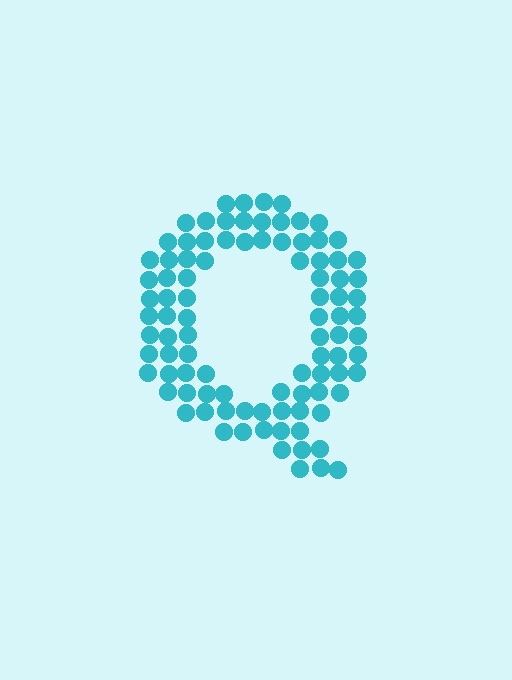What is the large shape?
The large shape is the letter Q.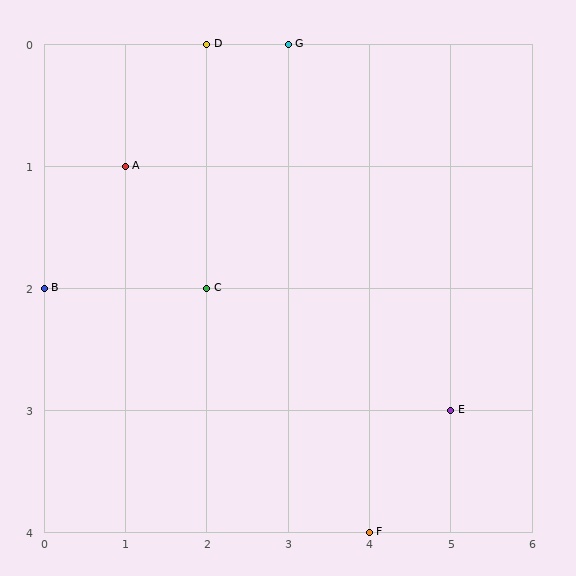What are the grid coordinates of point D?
Point D is at grid coordinates (2, 0).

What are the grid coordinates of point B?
Point B is at grid coordinates (0, 2).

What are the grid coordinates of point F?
Point F is at grid coordinates (4, 4).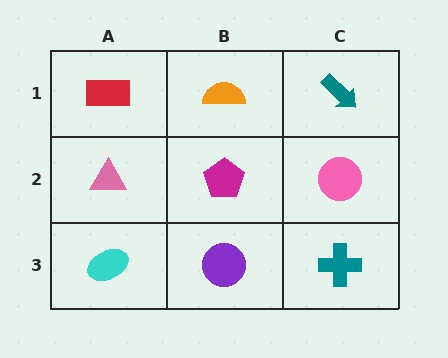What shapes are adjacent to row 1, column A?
A pink triangle (row 2, column A), an orange semicircle (row 1, column B).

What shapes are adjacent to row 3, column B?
A magenta pentagon (row 2, column B), a cyan ellipse (row 3, column A), a teal cross (row 3, column C).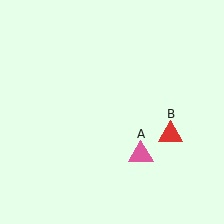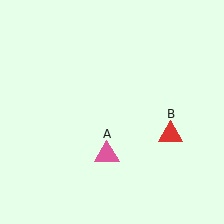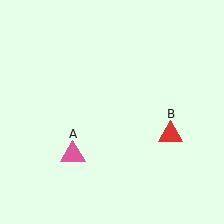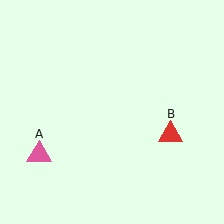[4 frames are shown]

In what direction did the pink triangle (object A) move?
The pink triangle (object A) moved left.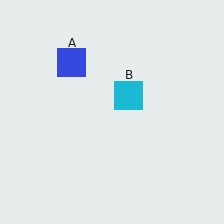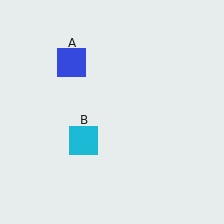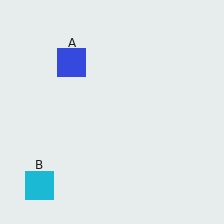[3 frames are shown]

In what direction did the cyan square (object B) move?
The cyan square (object B) moved down and to the left.